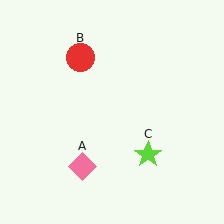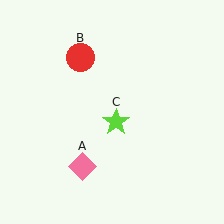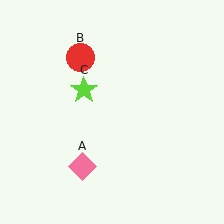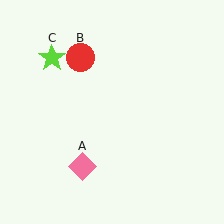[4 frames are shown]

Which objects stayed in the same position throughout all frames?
Pink diamond (object A) and red circle (object B) remained stationary.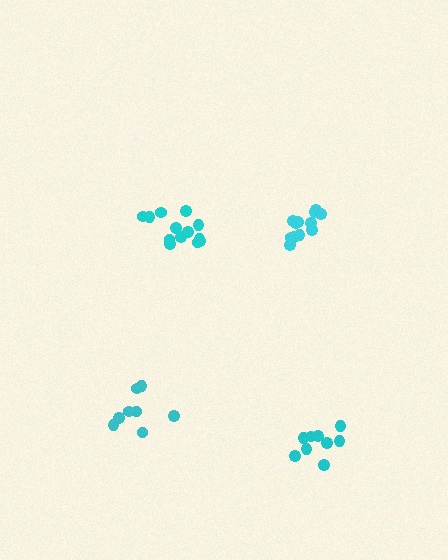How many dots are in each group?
Group 1: 12 dots, Group 2: 13 dots, Group 3: 9 dots, Group 4: 8 dots (42 total).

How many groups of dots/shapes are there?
There are 4 groups.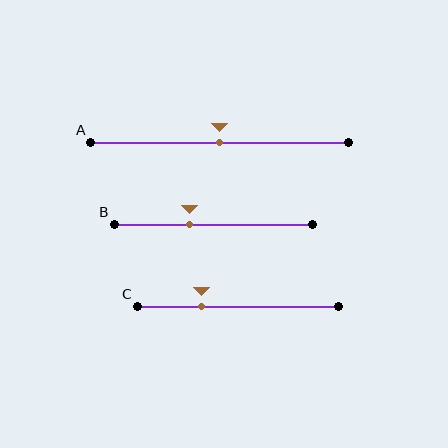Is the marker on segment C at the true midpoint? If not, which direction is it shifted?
No, the marker on segment C is shifted to the left by about 18% of the segment length.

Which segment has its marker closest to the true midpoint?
Segment A has its marker closest to the true midpoint.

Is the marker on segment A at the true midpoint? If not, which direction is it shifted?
Yes, the marker on segment A is at the true midpoint.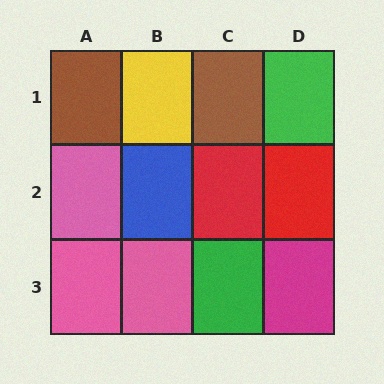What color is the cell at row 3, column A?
Pink.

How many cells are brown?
2 cells are brown.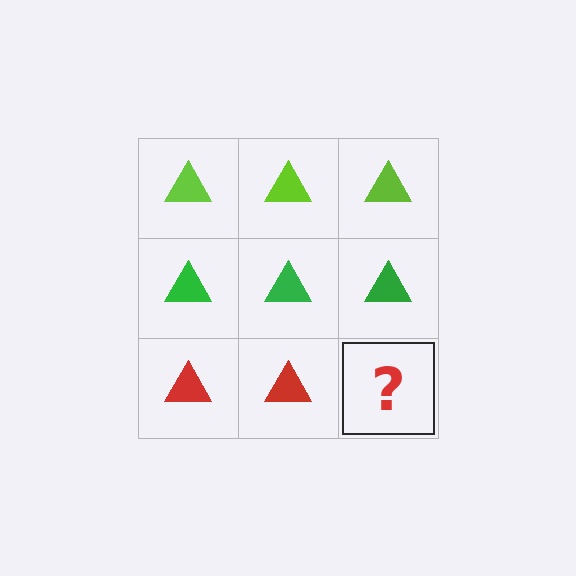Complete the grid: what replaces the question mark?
The question mark should be replaced with a red triangle.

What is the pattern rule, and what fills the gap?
The rule is that each row has a consistent color. The gap should be filled with a red triangle.